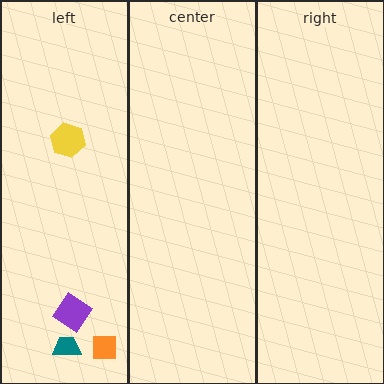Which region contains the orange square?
The left region.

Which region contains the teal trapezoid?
The left region.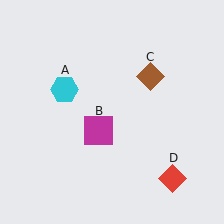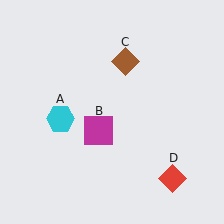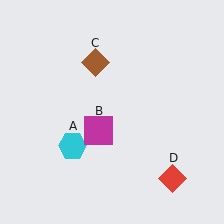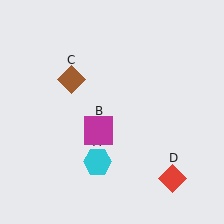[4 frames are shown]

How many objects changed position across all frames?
2 objects changed position: cyan hexagon (object A), brown diamond (object C).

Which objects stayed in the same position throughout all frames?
Magenta square (object B) and red diamond (object D) remained stationary.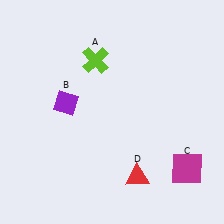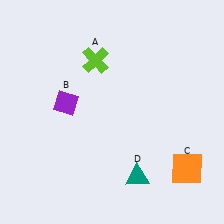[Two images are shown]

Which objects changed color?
C changed from magenta to orange. D changed from red to teal.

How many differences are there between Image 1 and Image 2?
There are 2 differences between the two images.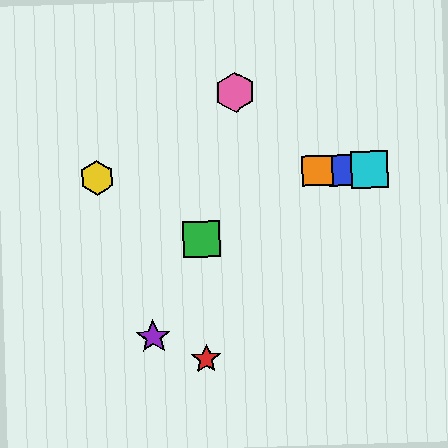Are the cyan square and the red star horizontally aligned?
No, the cyan square is at y≈169 and the red star is at y≈359.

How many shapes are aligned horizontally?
4 shapes (the blue square, the yellow hexagon, the orange square, the cyan square) are aligned horizontally.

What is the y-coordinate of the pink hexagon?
The pink hexagon is at y≈92.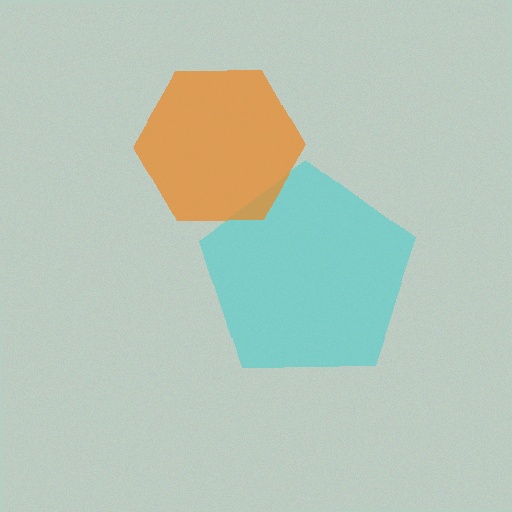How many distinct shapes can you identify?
There are 2 distinct shapes: a cyan pentagon, an orange hexagon.